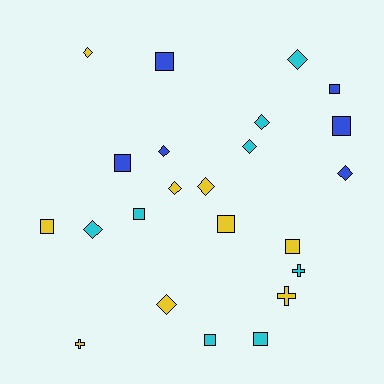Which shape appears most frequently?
Square, with 10 objects.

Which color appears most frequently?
Yellow, with 9 objects.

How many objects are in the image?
There are 23 objects.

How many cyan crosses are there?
There is 1 cyan cross.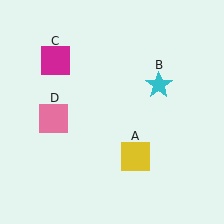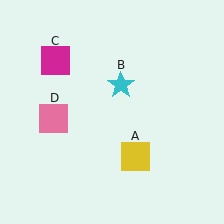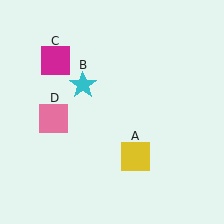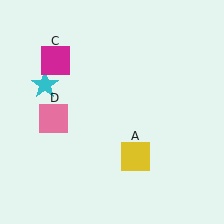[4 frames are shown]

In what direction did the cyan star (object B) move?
The cyan star (object B) moved left.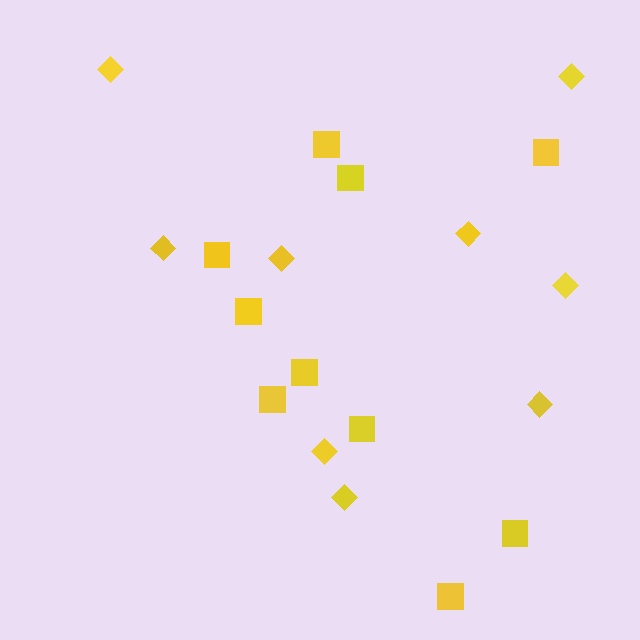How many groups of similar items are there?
There are 2 groups: one group of squares (10) and one group of diamonds (9).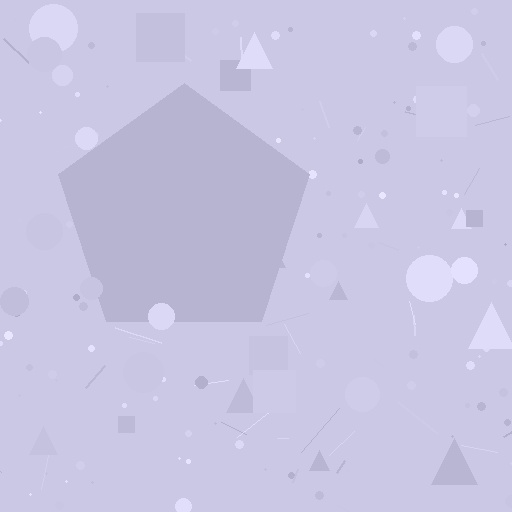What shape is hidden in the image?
A pentagon is hidden in the image.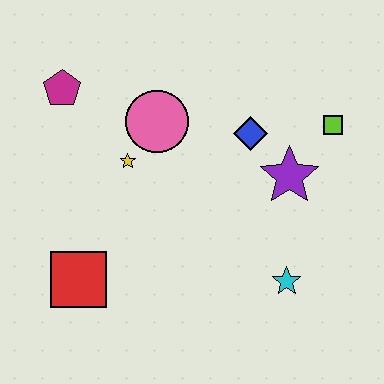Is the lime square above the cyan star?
Yes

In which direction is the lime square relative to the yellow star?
The lime square is to the right of the yellow star.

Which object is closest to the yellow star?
The pink circle is closest to the yellow star.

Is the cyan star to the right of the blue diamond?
Yes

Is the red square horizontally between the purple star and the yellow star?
No